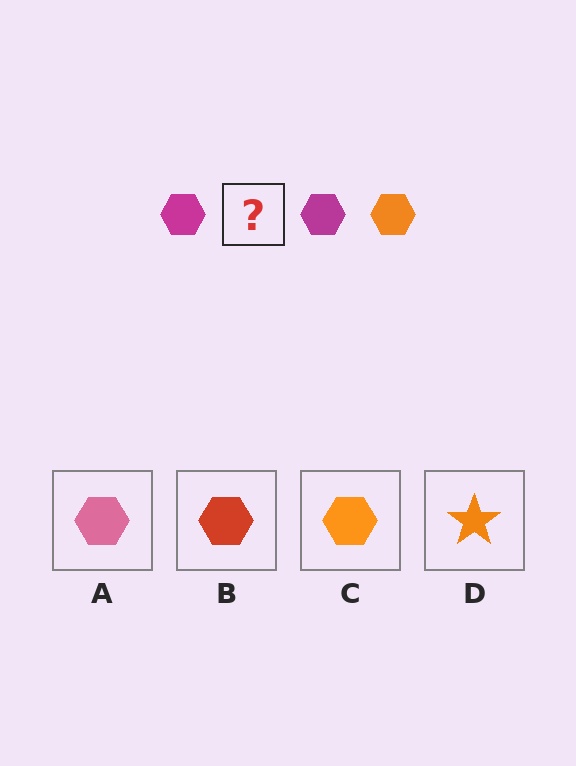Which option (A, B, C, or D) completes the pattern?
C.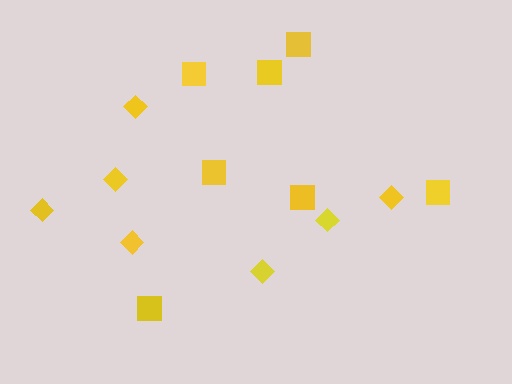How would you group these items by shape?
There are 2 groups: one group of squares (7) and one group of diamonds (7).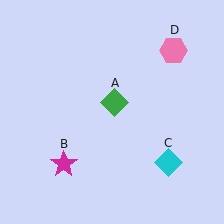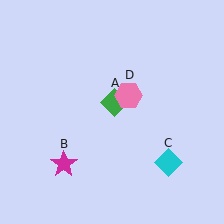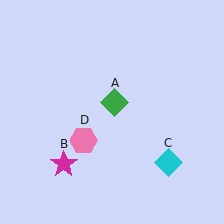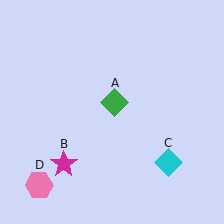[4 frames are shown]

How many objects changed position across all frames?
1 object changed position: pink hexagon (object D).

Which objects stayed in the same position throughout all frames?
Green diamond (object A) and magenta star (object B) and cyan diamond (object C) remained stationary.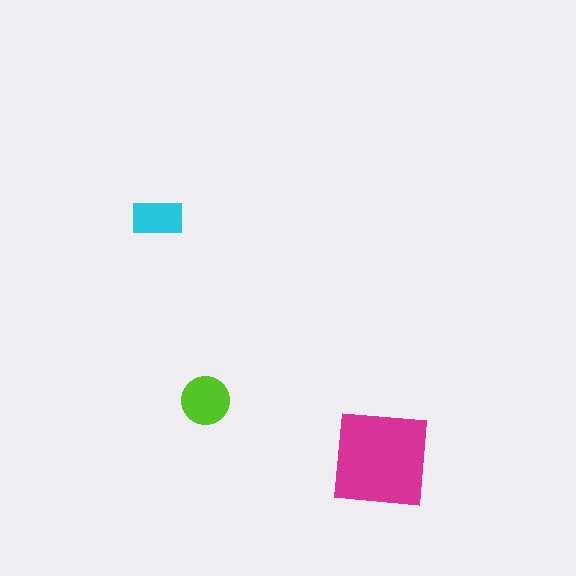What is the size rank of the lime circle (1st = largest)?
2nd.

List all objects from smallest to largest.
The cyan rectangle, the lime circle, the magenta square.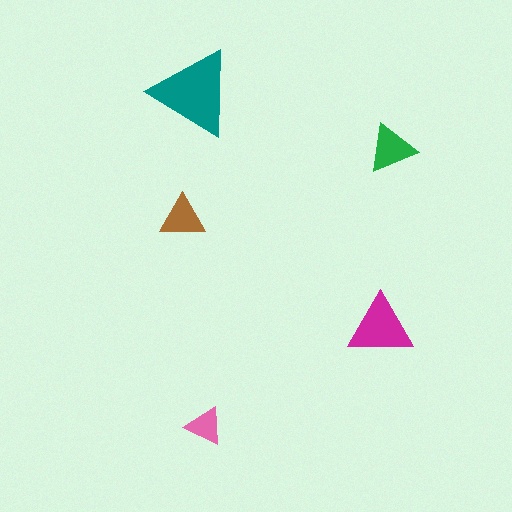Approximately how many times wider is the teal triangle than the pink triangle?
About 2.5 times wider.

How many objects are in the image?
There are 5 objects in the image.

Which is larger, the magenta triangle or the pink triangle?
The magenta one.